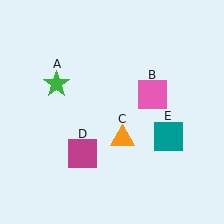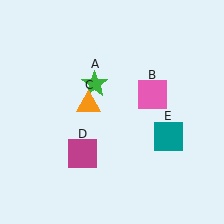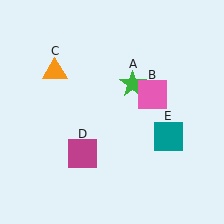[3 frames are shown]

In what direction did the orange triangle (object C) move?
The orange triangle (object C) moved up and to the left.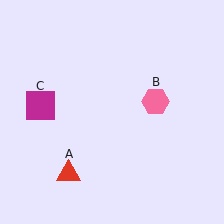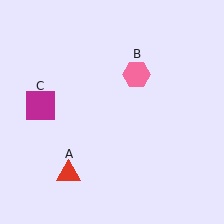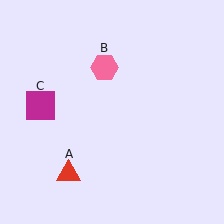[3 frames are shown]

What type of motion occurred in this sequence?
The pink hexagon (object B) rotated counterclockwise around the center of the scene.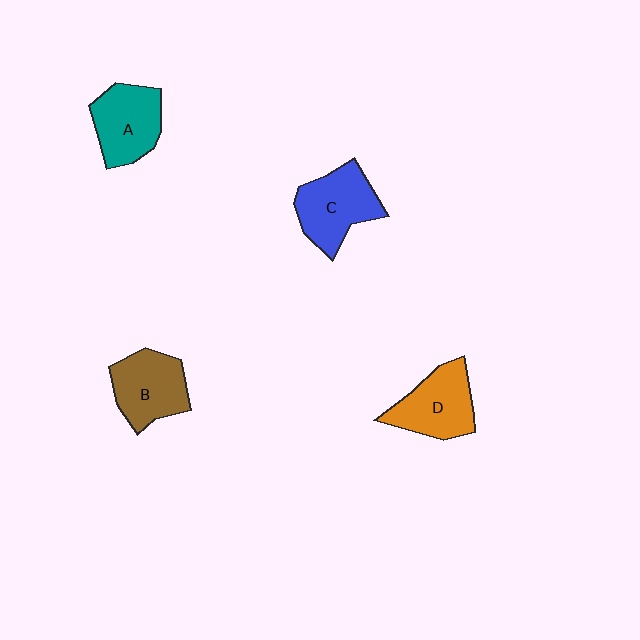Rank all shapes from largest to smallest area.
From largest to smallest: C (blue), D (orange), B (brown), A (teal).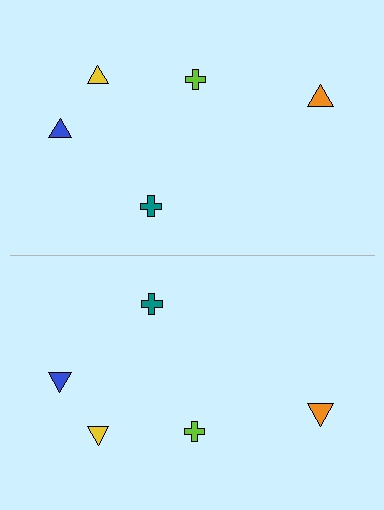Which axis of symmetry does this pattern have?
The pattern has a horizontal axis of symmetry running through the center of the image.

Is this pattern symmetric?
Yes, this pattern has bilateral (reflection) symmetry.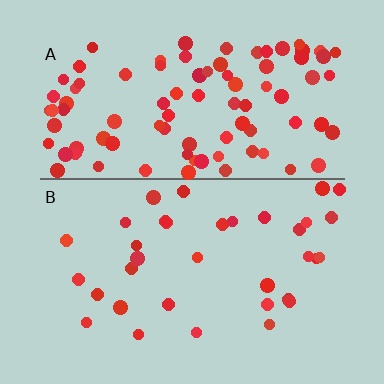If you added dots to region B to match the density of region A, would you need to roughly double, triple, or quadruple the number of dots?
Approximately triple.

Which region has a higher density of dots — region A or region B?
A (the top).